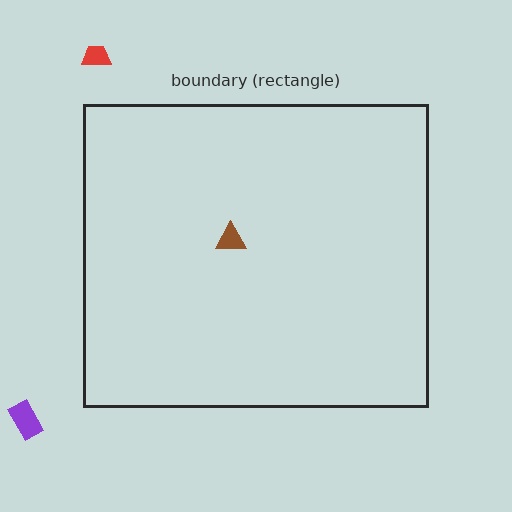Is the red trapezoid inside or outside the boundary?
Outside.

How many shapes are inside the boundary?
1 inside, 2 outside.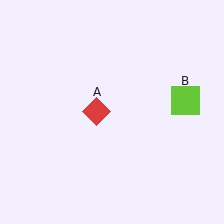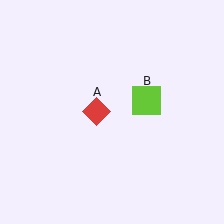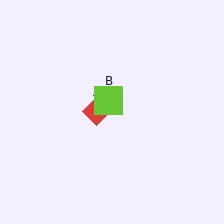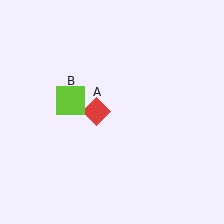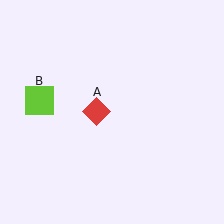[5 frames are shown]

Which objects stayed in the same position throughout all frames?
Red diamond (object A) remained stationary.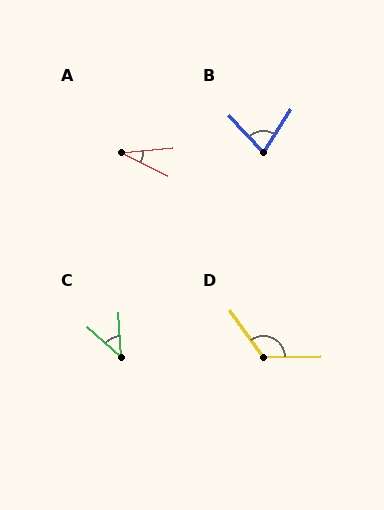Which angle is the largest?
D, at approximately 124 degrees.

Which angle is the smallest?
A, at approximately 32 degrees.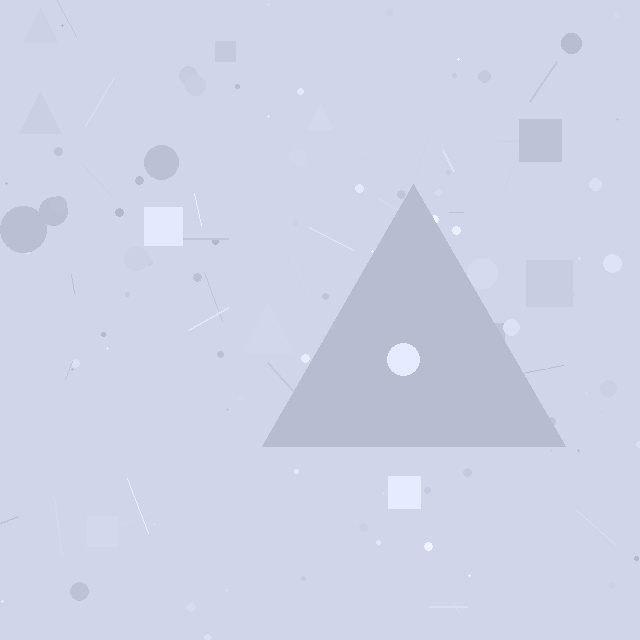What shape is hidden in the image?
A triangle is hidden in the image.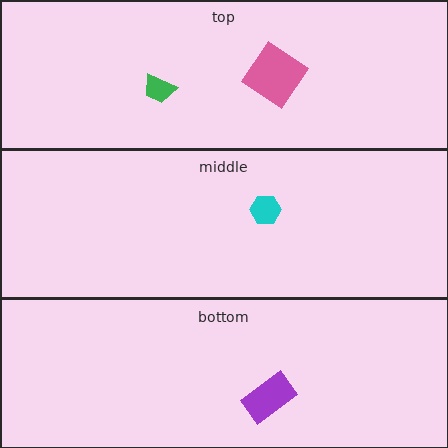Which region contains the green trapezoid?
The top region.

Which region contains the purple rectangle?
The bottom region.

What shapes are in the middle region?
The cyan hexagon.